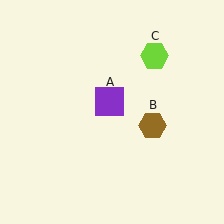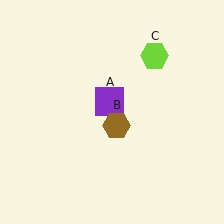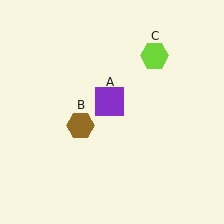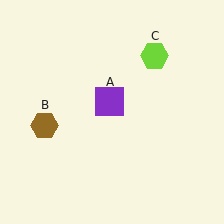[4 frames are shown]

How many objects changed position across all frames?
1 object changed position: brown hexagon (object B).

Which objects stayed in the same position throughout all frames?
Purple square (object A) and lime hexagon (object C) remained stationary.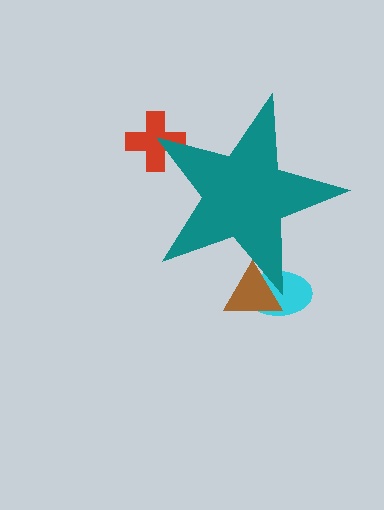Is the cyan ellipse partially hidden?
Yes, the cyan ellipse is partially hidden behind the teal star.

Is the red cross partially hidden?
Yes, the red cross is partially hidden behind the teal star.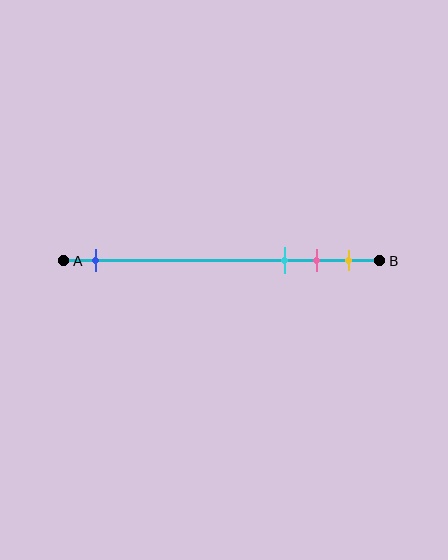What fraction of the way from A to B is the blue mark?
The blue mark is approximately 10% (0.1) of the way from A to B.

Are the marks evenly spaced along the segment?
No, the marks are not evenly spaced.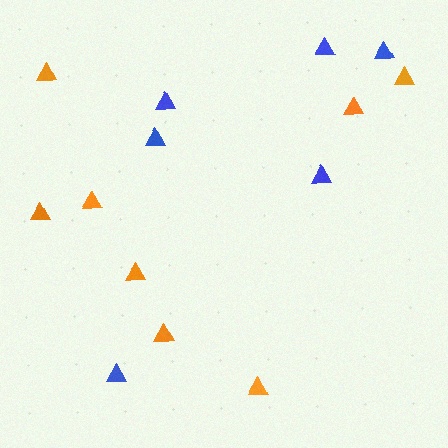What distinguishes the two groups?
There are 2 groups: one group of blue triangles (6) and one group of orange triangles (8).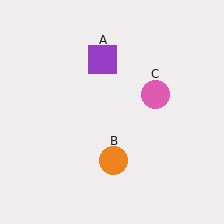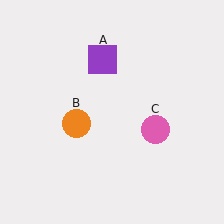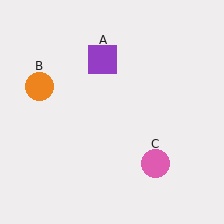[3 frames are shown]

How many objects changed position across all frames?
2 objects changed position: orange circle (object B), pink circle (object C).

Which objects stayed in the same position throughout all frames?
Purple square (object A) remained stationary.